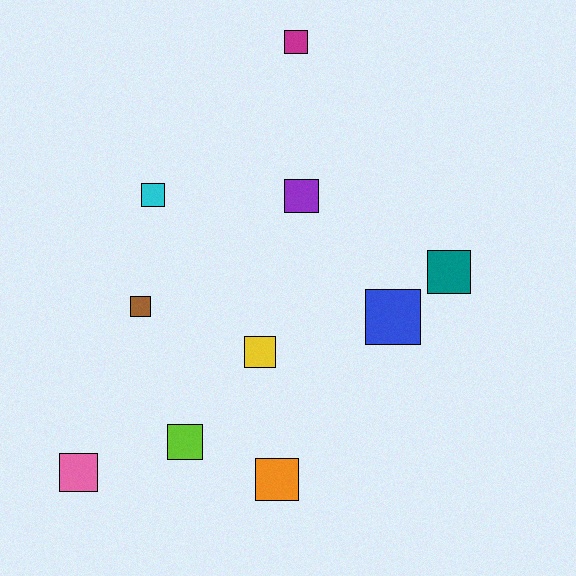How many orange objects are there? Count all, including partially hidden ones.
There is 1 orange object.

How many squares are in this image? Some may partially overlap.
There are 10 squares.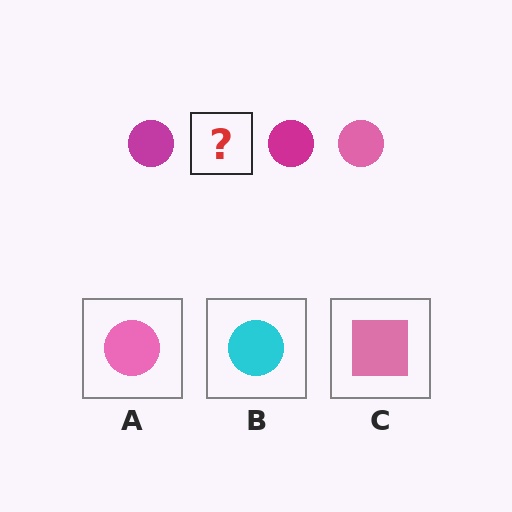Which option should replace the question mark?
Option A.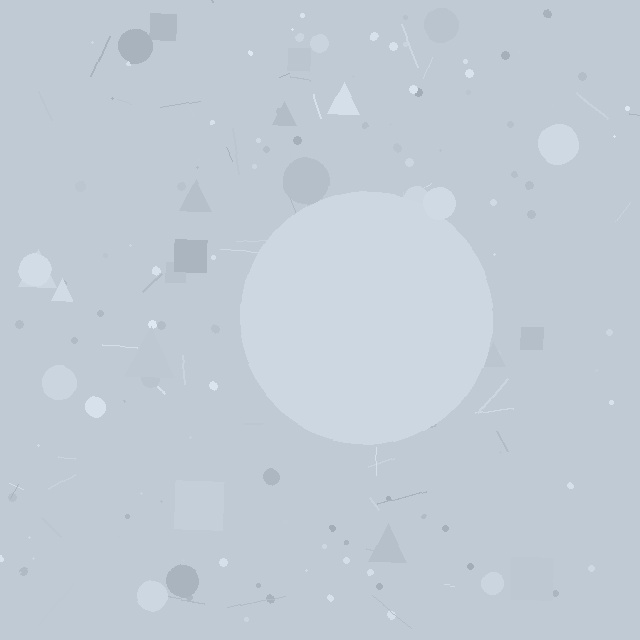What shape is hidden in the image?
A circle is hidden in the image.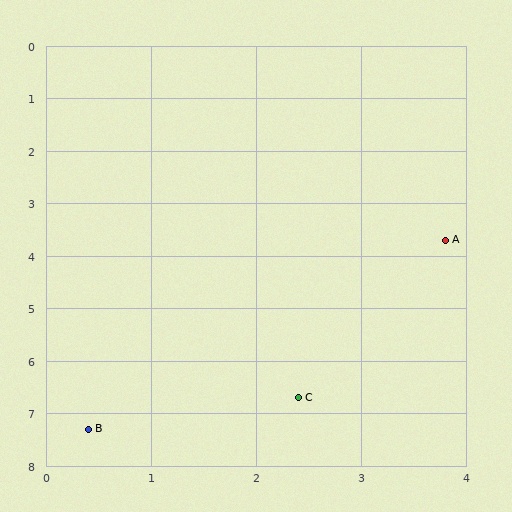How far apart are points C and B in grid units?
Points C and B are about 2.1 grid units apart.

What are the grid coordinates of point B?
Point B is at approximately (0.4, 7.3).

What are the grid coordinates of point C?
Point C is at approximately (2.4, 6.7).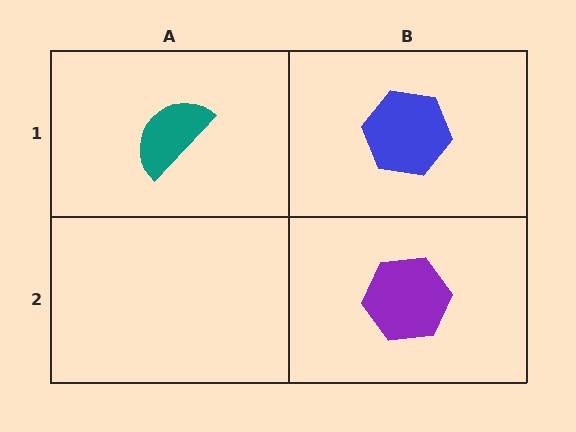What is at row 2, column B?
A purple hexagon.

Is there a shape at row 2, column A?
No, that cell is empty.